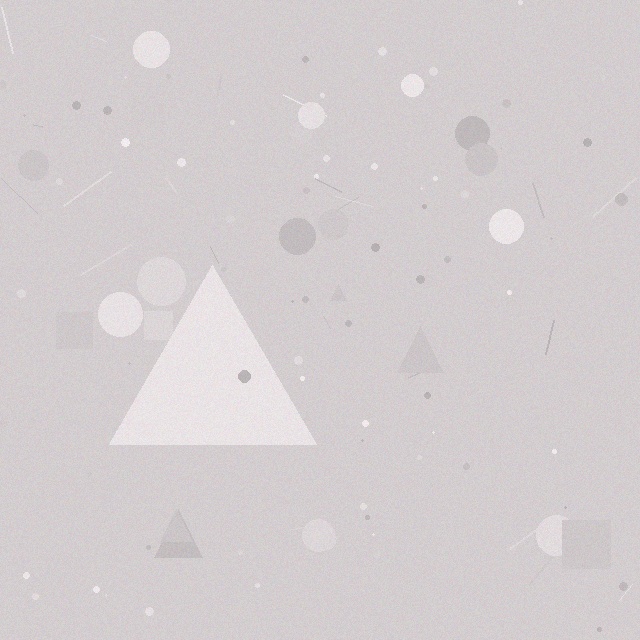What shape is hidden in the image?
A triangle is hidden in the image.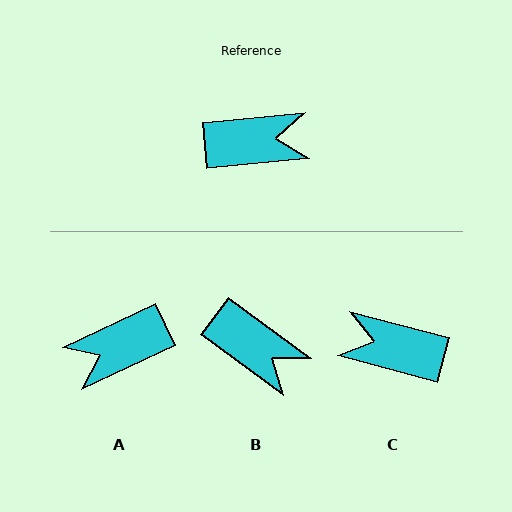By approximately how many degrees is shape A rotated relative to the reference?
Approximately 161 degrees clockwise.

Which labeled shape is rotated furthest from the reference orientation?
A, about 161 degrees away.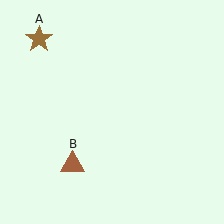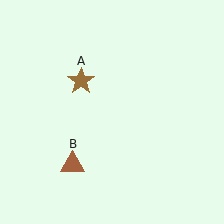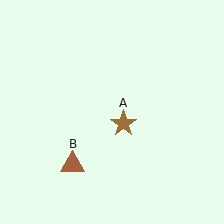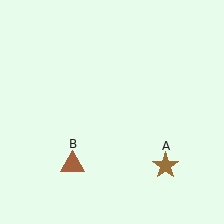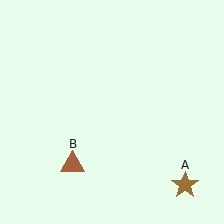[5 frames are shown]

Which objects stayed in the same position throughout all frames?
Brown triangle (object B) remained stationary.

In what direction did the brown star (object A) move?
The brown star (object A) moved down and to the right.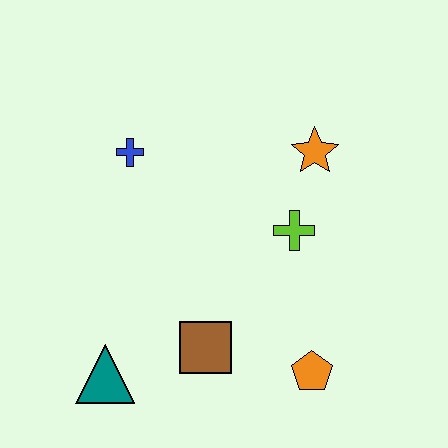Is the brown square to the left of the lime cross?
Yes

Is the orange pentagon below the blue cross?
Yes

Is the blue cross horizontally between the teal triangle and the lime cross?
Yes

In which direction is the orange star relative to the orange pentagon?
The orange star is above the orange pentagon.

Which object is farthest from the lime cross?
The teal triangle is farthest from the lime cross.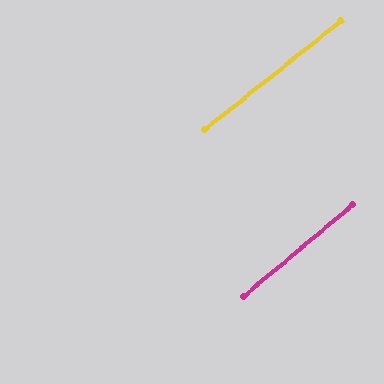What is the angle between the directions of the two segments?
Approximately 1 degree.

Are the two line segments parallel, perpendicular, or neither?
Parallel — their directions differ by only 1.4°.